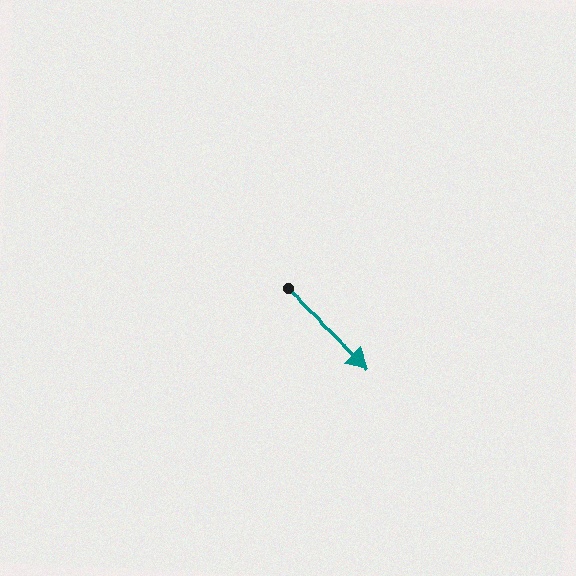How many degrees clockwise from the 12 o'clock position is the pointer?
Approximately 133 degrees.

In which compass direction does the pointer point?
Southeast.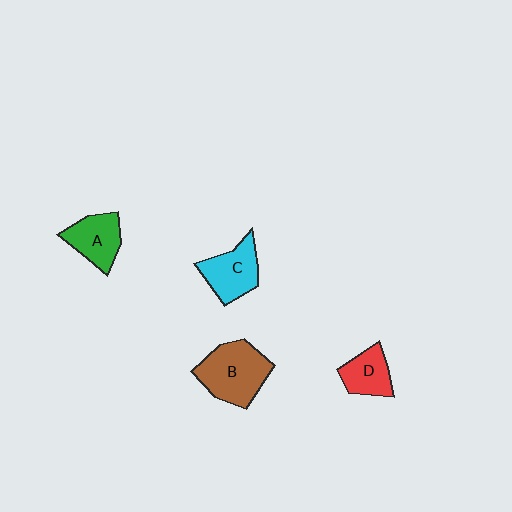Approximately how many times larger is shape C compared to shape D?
Approximately 1.3 times.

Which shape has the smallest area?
Shape D (red).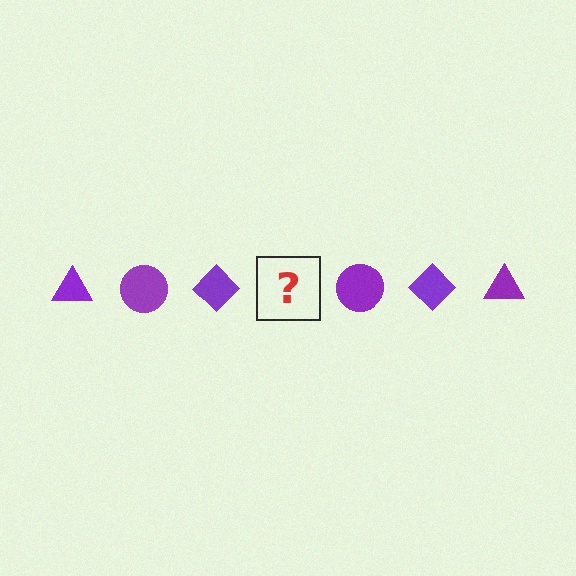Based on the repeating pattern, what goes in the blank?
The blank should be a purple triangle.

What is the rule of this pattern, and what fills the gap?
The rule is that the pattern cycles through triangle, circle, diamond shapes in purple. The gap should be filled with a purple triangle.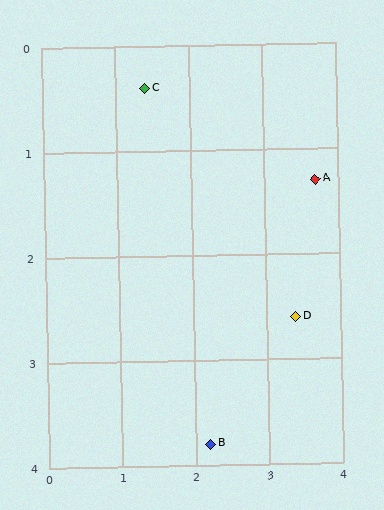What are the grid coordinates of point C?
Point C is at approximately (1.4, 0.4).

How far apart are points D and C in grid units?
Points D and C are about 3.0 grid units apart.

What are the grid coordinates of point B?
Point B is at approximately (2.2, 3.8).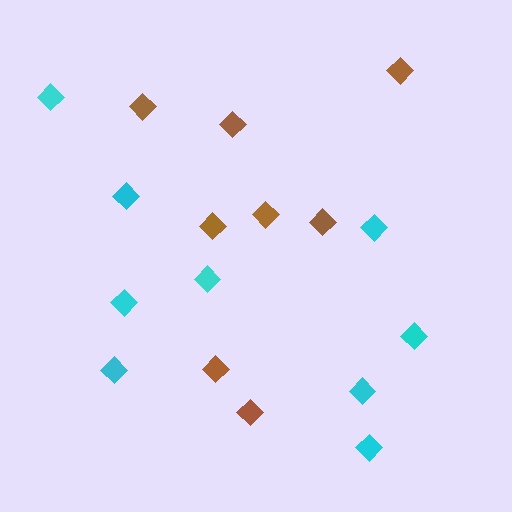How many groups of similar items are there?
There are 2 groups: one group of cyan diamonds (9) and one group of brown diamonds (8).